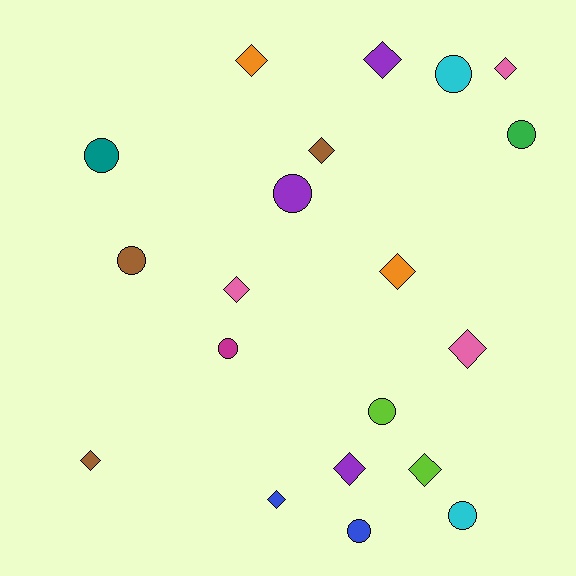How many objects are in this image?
There are 20 objects.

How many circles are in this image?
There are 9 circles.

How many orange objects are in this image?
There are 2 orange objects.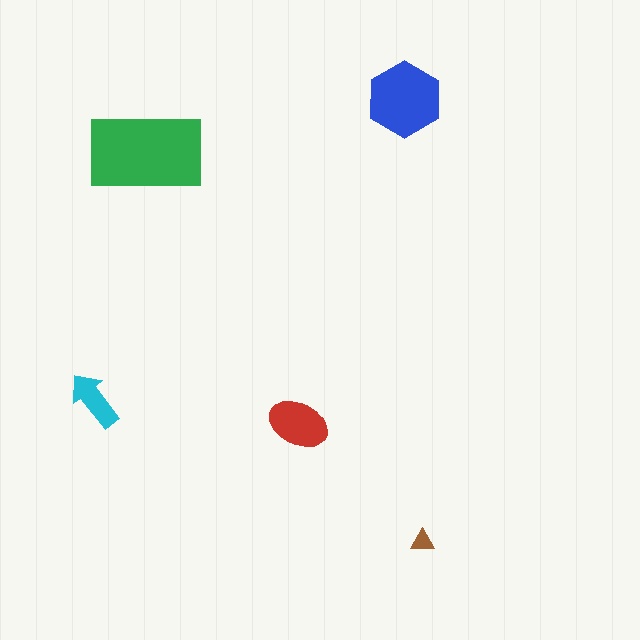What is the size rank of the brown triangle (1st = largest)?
5th.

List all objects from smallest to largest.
The brown triangle, the cyan arrow, the red ellipse, the blue hexagon, the green rectangle.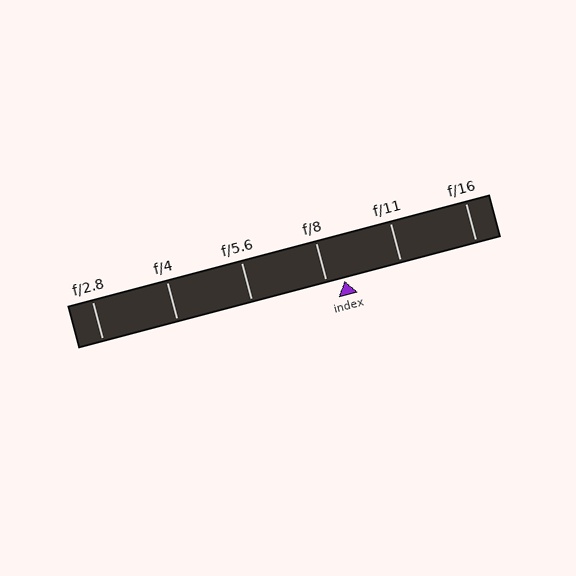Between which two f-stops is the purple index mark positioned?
The index mark is between f/8 and f/11.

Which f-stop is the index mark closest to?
The index mark is closest to f/8.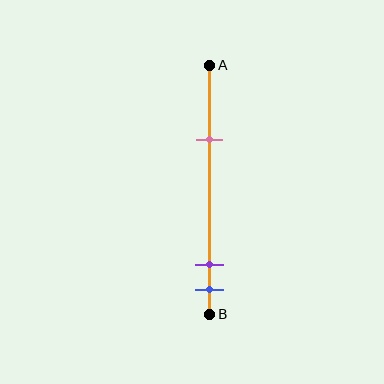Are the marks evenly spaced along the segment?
No, the marks are not evenly spaced.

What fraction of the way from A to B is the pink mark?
The pink mark is approximately 30% (0.3) of the way from A to B.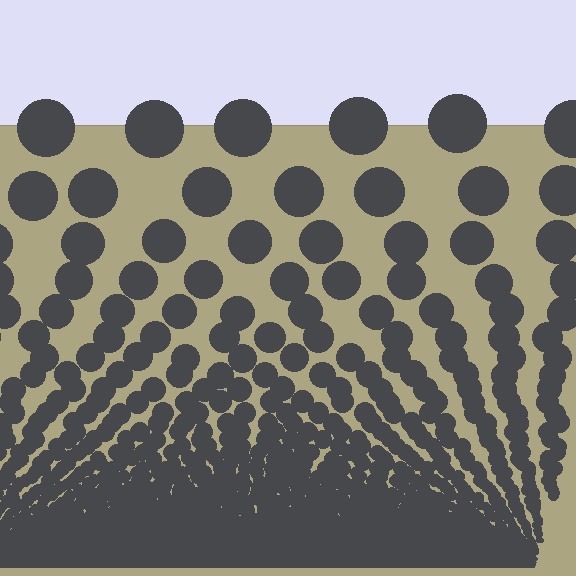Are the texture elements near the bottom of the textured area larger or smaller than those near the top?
Smaller. The gradient is inverted — elements near the bottom are smaller and denser.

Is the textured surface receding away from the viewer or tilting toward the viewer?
The surface appears to tilt toward the viewer. Texture elements get larger and sparser toward the top.